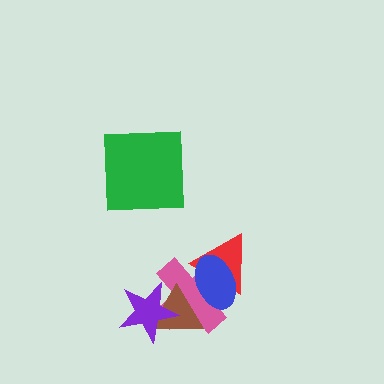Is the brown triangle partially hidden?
Yes, it is partially covered by another shape.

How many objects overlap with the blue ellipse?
3 objects overlap with the blue ellipse.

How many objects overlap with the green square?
0 objects overlap with the green square.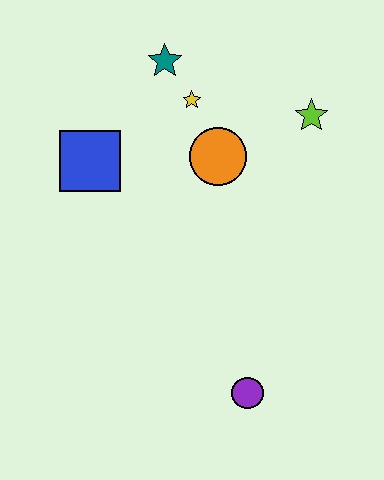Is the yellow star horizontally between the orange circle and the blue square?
Yes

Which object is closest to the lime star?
The orange circle is closest to the lime star.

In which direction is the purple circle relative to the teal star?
The purple circle is below the teal star.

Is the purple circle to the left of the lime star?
Yes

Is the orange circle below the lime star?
Yes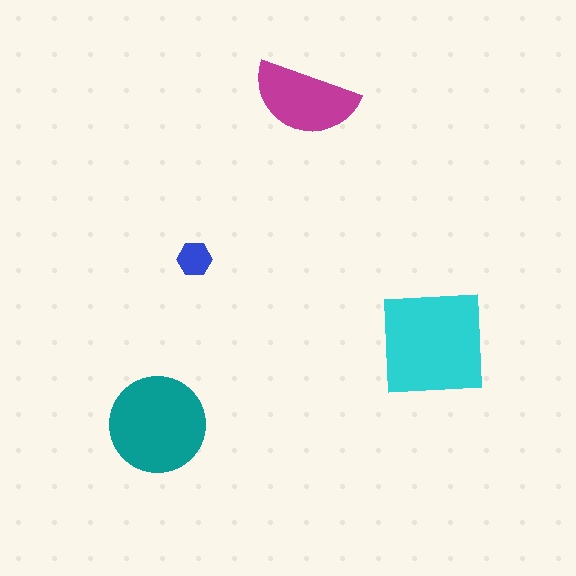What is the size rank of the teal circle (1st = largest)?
2nd.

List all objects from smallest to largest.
The blue hexagon, the magenta semicircle, the teal circle, the cyan square.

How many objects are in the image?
There are 4 objects in the image.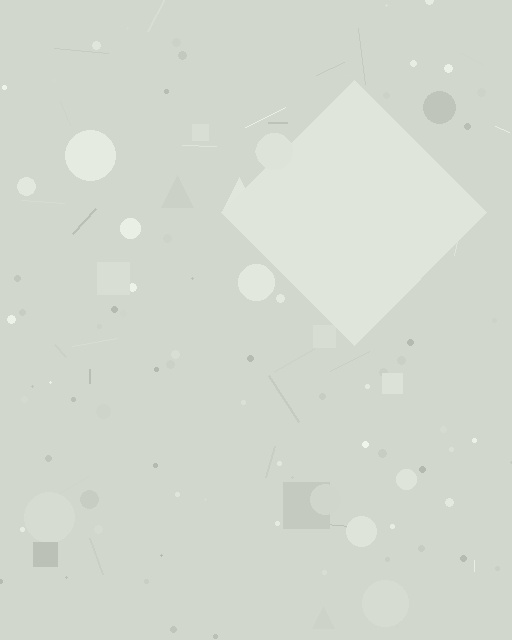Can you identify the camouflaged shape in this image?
The camouflaged shape is a diamond.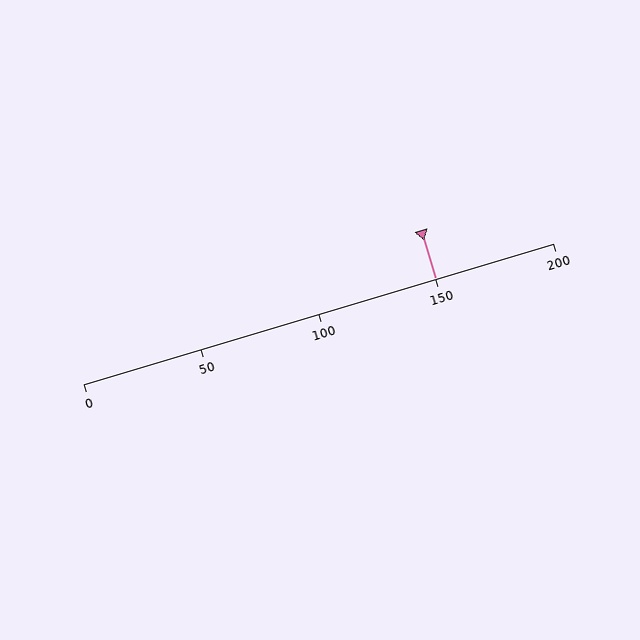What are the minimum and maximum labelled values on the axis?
The axis runs from 0 to 200.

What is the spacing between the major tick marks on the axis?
The major ticks are spaced 50 apart.